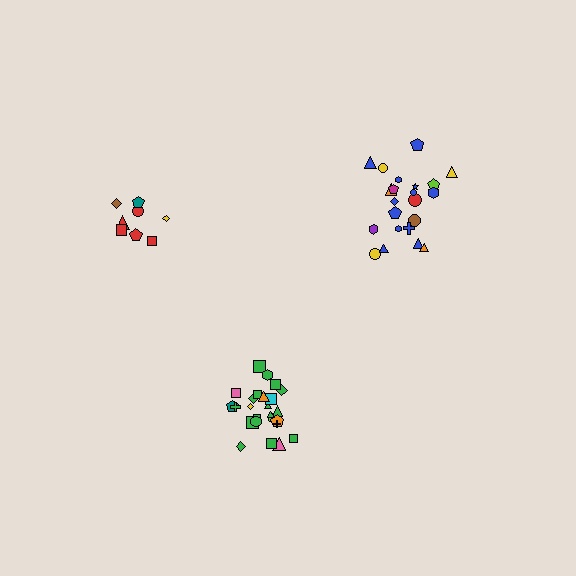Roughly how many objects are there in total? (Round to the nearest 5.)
Roughly 55 objects in total.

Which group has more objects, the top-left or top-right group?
The top-right group.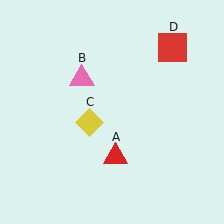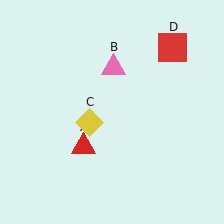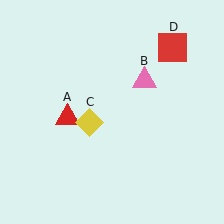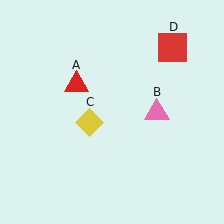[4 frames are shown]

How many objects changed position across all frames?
2 objects changed position: red triangle (object A), pink triangle (object B).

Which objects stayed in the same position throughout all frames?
Yellow diamond (object C) and red square (object D) remained stationary.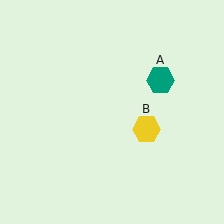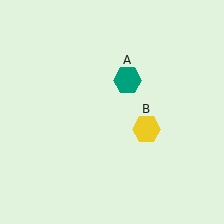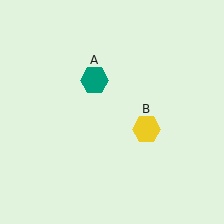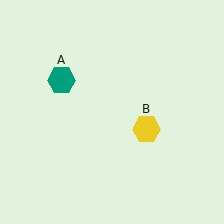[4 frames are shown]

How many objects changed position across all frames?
1 object changed position: teal hexagon (object A).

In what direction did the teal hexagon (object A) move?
The teal hexagon (object A) moved left.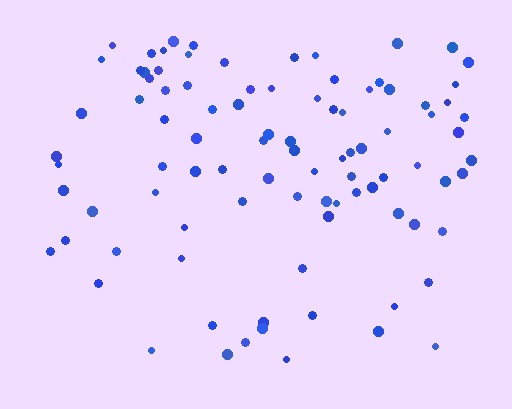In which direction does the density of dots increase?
From bottom to top, with the top side densest.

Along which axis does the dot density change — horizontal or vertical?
Vertical.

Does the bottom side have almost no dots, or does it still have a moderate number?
Still a moderate number, just noticeably fewer than the top.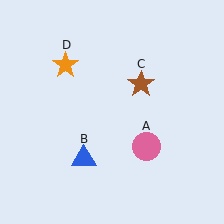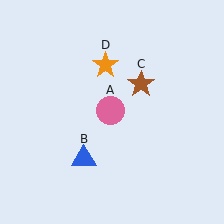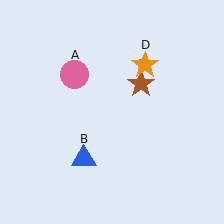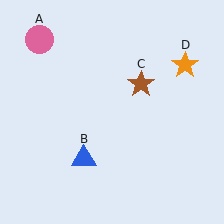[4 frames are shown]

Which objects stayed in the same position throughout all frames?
Blue triangle (object B) and brown star (object C) remained stationary.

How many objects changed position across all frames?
2 objects changed position: pink circle (object A), orange star (object D).